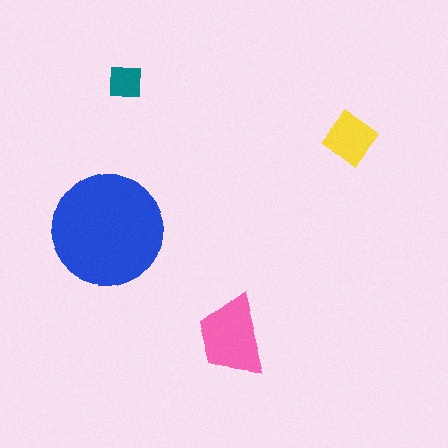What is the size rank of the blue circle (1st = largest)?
1st.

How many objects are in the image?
There are 4 objects in the image.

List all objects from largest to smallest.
The blue circle, the pink trapezoid, the yellow diamond, the teal square.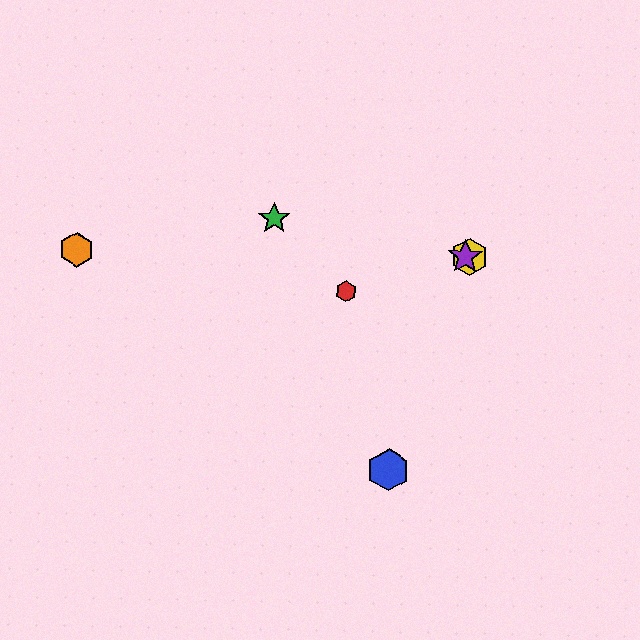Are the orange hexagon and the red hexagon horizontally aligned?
No, the orange hexagon is at y≈250 and the red hexagon is at y≈291.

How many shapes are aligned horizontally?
3 shapes (the yellow hexagon, the purple star, the orange hexagon) are aligned horizontally.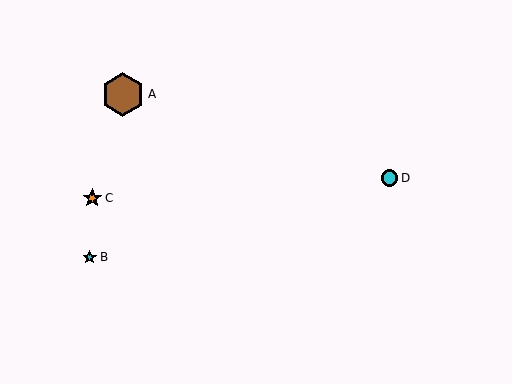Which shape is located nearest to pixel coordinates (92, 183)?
The orange star (labeled C) at (92, 198) is nearest to that location.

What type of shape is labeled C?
Shape C is an orange star.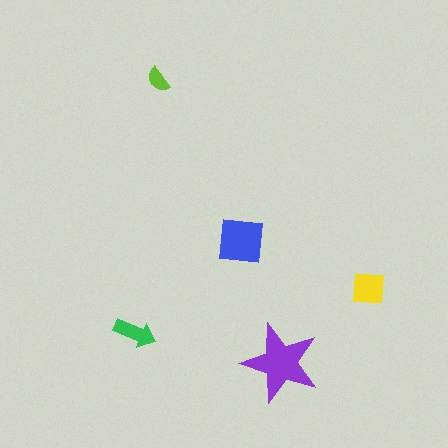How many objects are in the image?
There are 5 objects in the image.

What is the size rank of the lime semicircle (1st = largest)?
5th.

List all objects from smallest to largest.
The lime semicircle, the green arrow, the yellow square, the blue square, the purple star.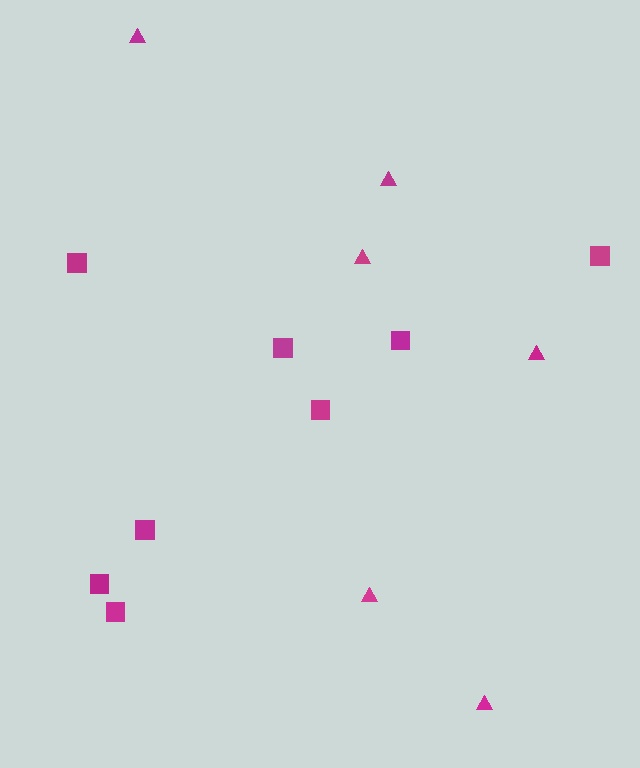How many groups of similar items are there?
There are 2 groups: one group of squares (8) and one group of triangles (6).